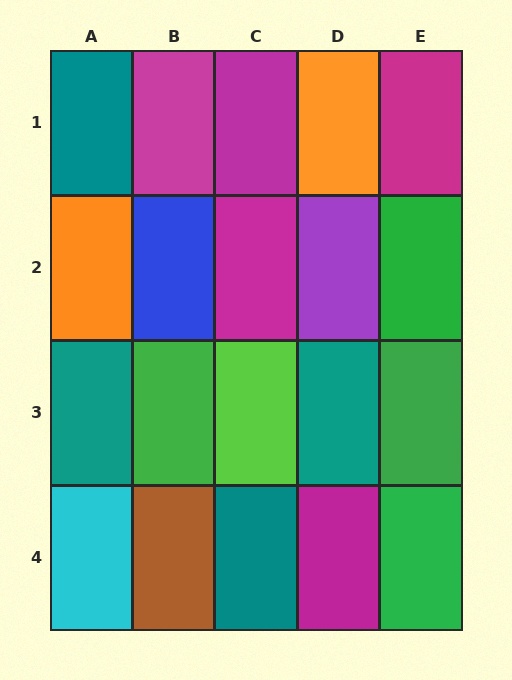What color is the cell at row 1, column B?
Magenta.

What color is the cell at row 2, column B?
Blue.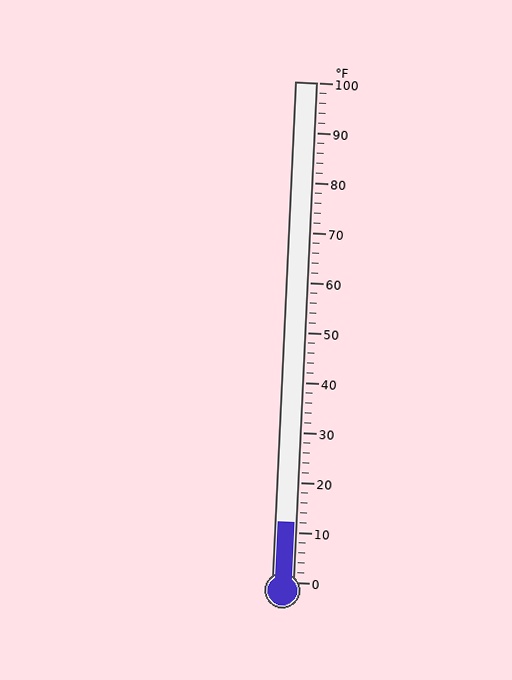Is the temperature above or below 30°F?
The temperature is below 30°F.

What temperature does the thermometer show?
The thermometer shows approximately 12°F.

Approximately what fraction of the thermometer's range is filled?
The thermometer is filled to approximately 10% of its range.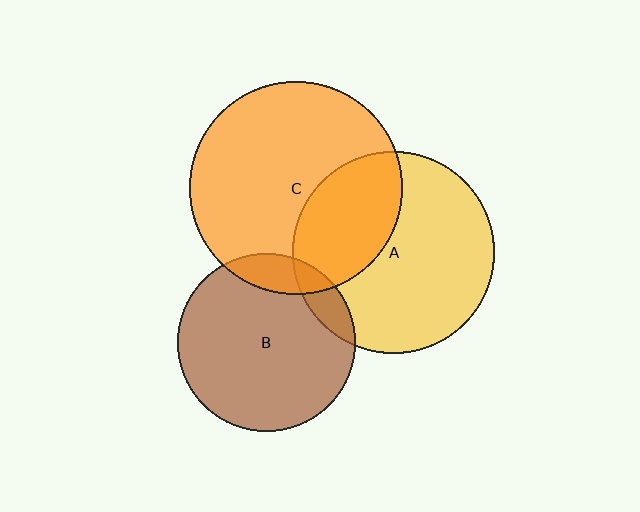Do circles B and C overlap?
Yes.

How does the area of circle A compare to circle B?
Approximately 1.3 times.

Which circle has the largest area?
Circle C (orange).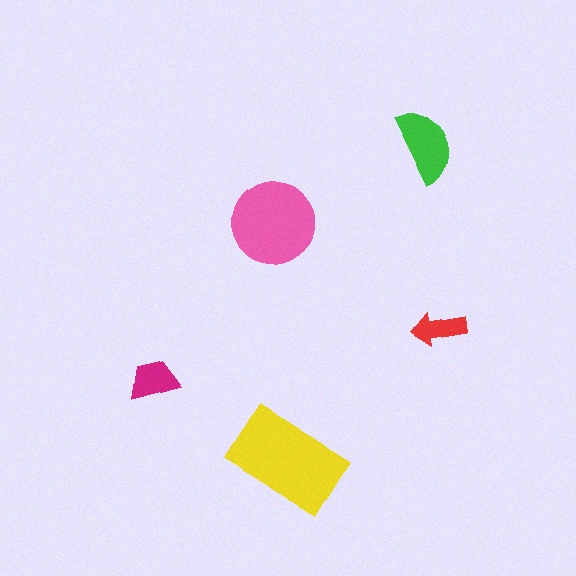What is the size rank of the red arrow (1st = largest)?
5th.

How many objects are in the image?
There are 5 objects in the image.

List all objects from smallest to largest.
The red arrow, the magenta trapezoid, the green semicircle, the pink circle, the yellow rectangle.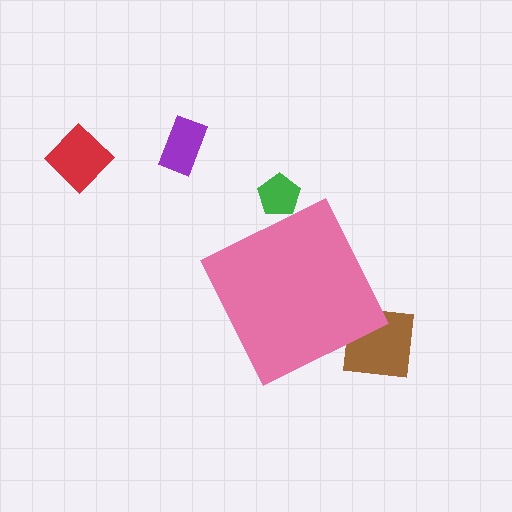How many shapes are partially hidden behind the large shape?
2 shapes are partially hidden.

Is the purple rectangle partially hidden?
No, the purple rectangle is fully visible.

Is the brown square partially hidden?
Yes, the brown square is partially hidden behind the pink diamond.